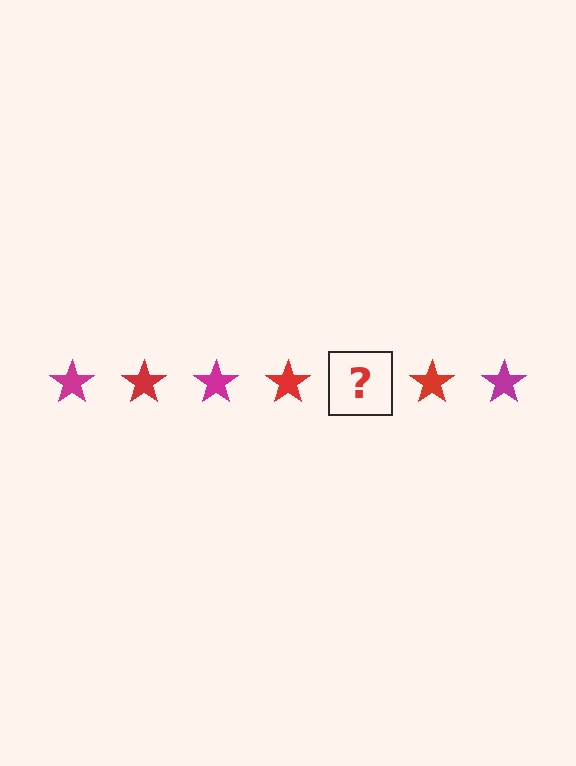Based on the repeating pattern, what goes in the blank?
The blank should be a magenta star.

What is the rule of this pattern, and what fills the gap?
The rule is that the pattern cycles through magenta, red stars. The gap should be filled with a magenta star.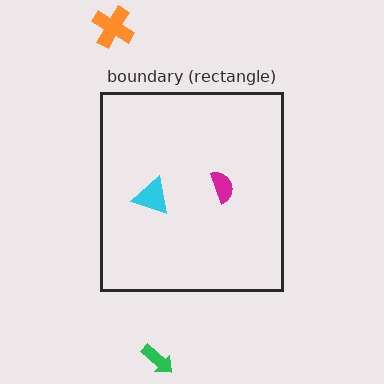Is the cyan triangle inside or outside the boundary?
Inside.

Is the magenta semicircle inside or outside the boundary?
Inside.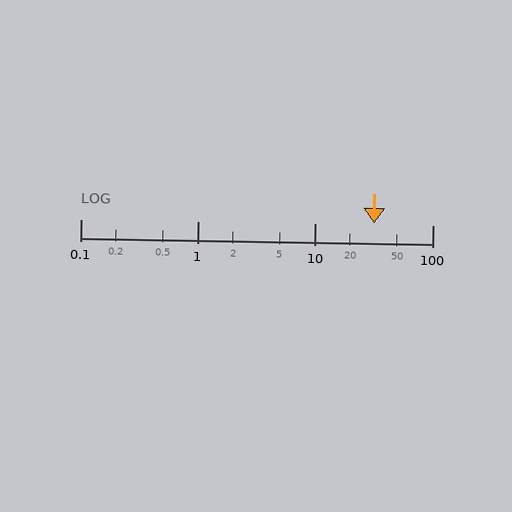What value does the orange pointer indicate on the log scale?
The pointer indicates approximately 32.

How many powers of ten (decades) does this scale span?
The scale spans 3 decades, from 0.1 to 100.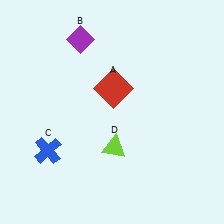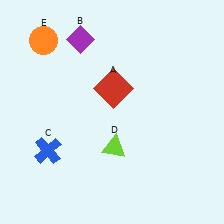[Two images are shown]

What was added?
An orange circle (E) was added in Image 2.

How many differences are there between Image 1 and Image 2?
There is 1 difference between the two images.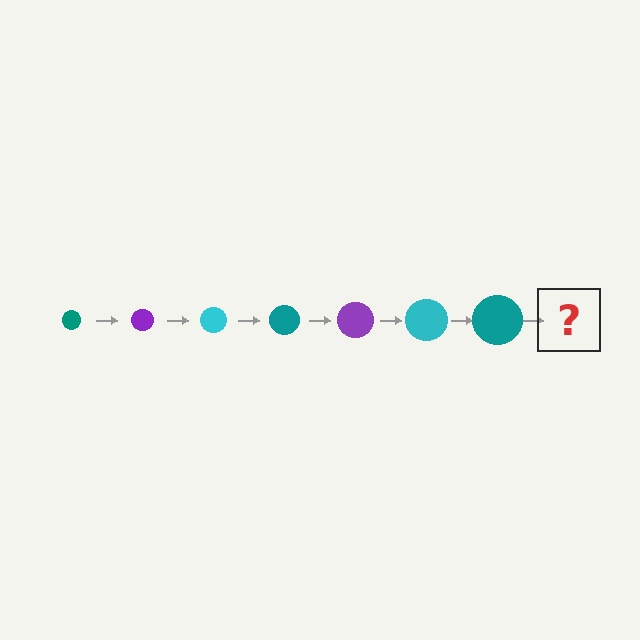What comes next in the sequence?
The next element should be a purple circle, larger than the previous one.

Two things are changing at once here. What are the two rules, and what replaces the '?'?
The two rules are that the circle grows larger each step and the color cycles through teal, purple, and cyan. The '?' should be a purple circle, larger than the previous one.